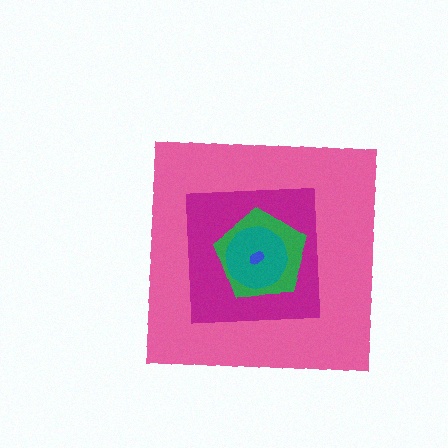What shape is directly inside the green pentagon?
The teal circle.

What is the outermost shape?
The pink square.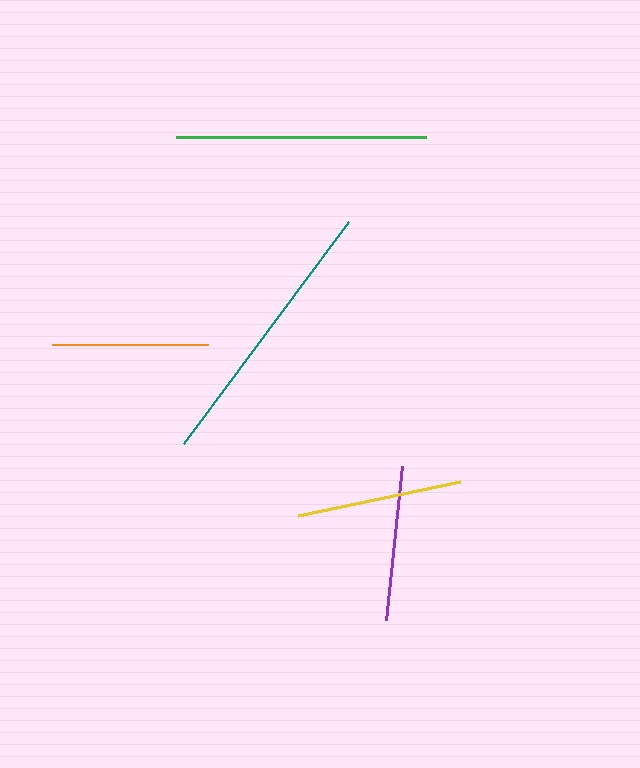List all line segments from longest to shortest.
From longest to shortest: teal, green, yellow, orange, purple.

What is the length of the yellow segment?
The yellow segment is approximately 165 pixels long.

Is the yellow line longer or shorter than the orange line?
The yellow line is longer than the orange line.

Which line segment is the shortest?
The purple line is the shortest at approximately 155 pixels.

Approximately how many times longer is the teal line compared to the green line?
The teal line is approximately 1.1 times the length of the green line.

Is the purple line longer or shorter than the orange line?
The orange line is longer than the purple line.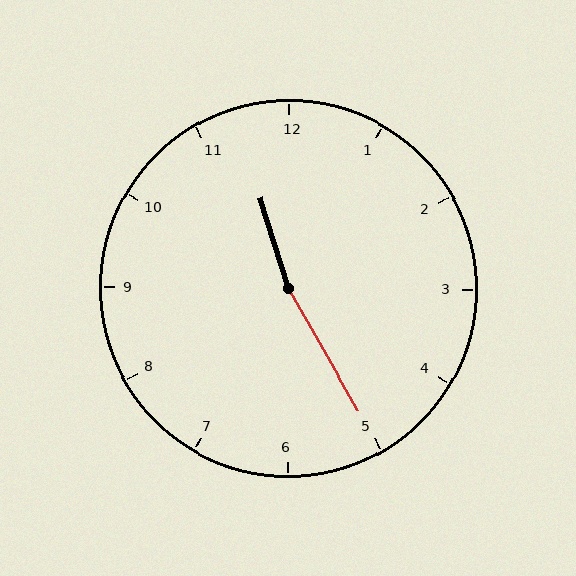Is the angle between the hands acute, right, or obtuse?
It is obtuse.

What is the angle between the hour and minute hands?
Approximately 168 degrees.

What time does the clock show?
11:25.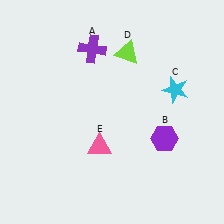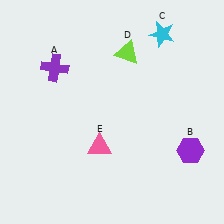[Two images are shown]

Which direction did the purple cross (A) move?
The purple cross (A) moved left.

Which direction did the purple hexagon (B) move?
The purple hexagon (B) moved right.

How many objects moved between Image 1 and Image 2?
3 objects moved between the two images.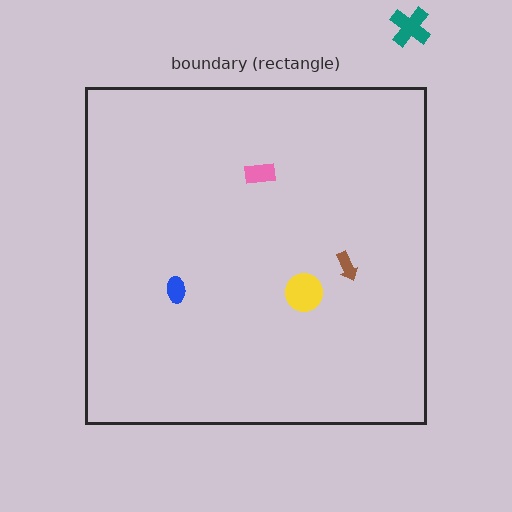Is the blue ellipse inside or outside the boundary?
Inside.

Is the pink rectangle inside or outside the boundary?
Inside.